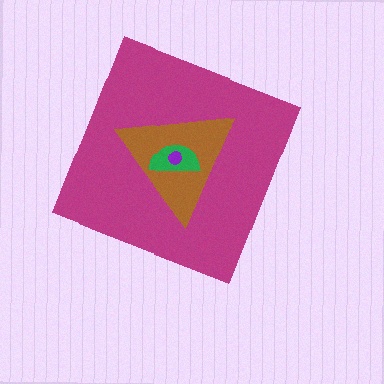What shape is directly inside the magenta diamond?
The brown triangle.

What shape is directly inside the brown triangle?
The green semicircle.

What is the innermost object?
The purple circle.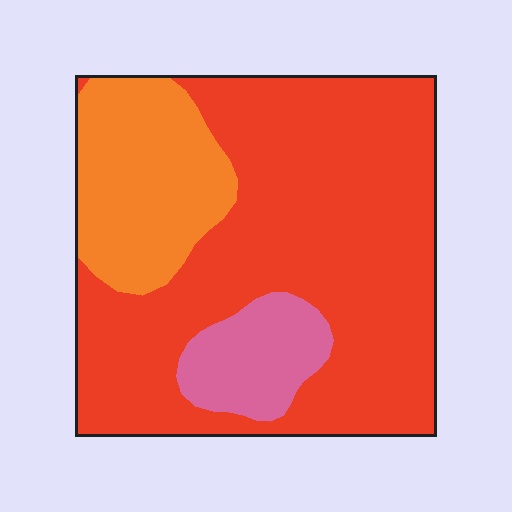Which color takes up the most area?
Red, at roughly 70%.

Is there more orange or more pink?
Orange.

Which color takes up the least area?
Pink, at roughly 10%.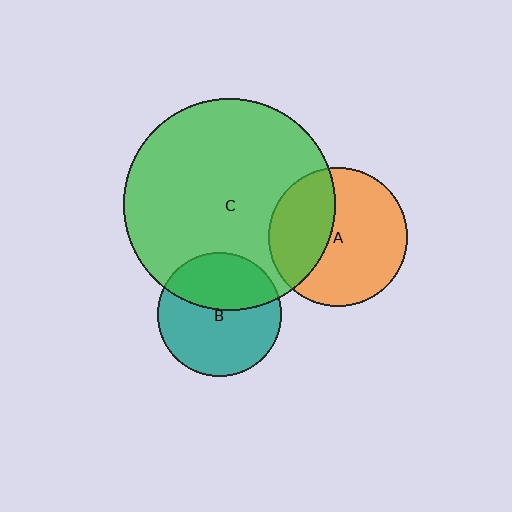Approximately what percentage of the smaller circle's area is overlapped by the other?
Approximately 35%.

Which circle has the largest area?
Circle C (green).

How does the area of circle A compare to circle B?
Approximately 1.3 times.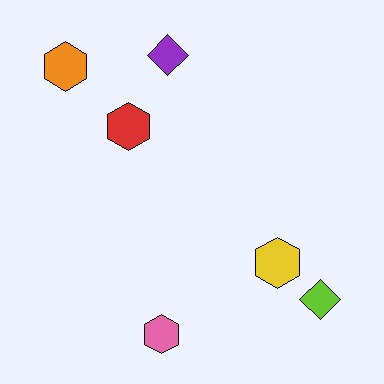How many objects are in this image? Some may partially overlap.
There are 6 objects.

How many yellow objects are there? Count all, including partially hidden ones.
There is 1 yellow object.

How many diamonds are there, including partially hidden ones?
There are 2 diamonds.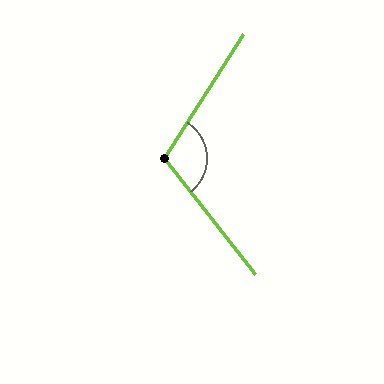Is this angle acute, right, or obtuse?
It is obtuse.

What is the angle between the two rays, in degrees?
Approximately 110 degrees.